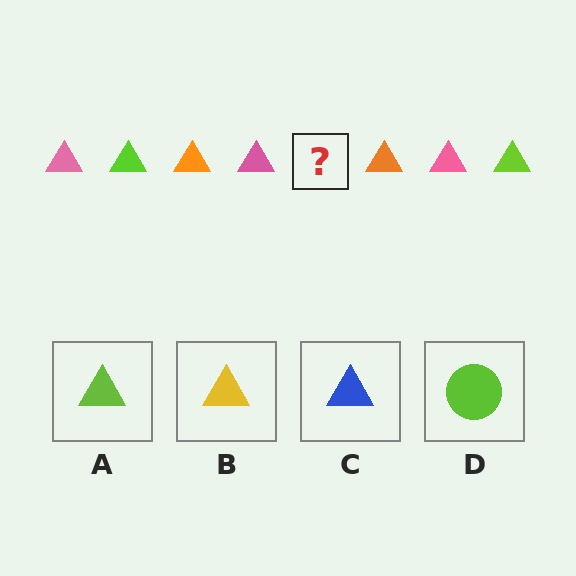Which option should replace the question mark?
Option A.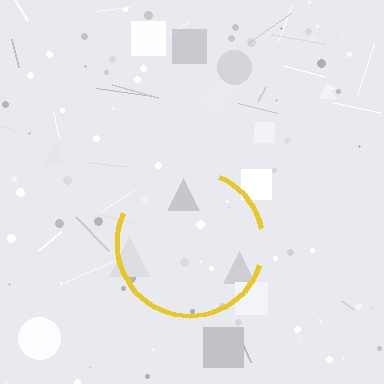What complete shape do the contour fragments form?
The contour fragments form a circle.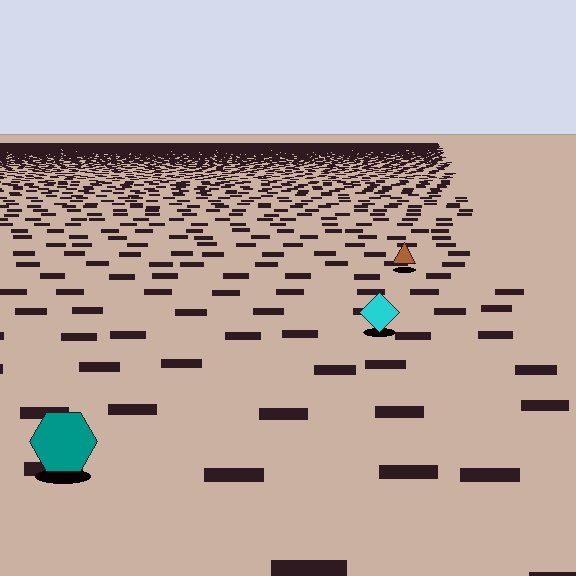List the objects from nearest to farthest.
From nearest to farthest: the teal hexagon, the cyan diamond, the brown triangle.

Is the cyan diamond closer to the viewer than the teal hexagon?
No. The teal hexagon is closer — you can tell from the texture gradient: the ground texture is coarser near it.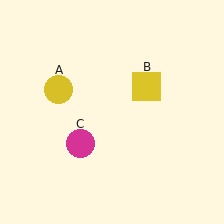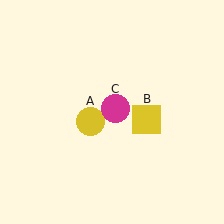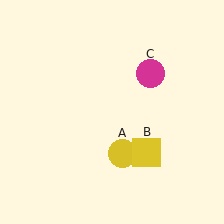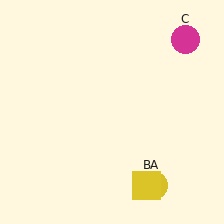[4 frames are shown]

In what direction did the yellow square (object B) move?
The yellow square (object B) moved down.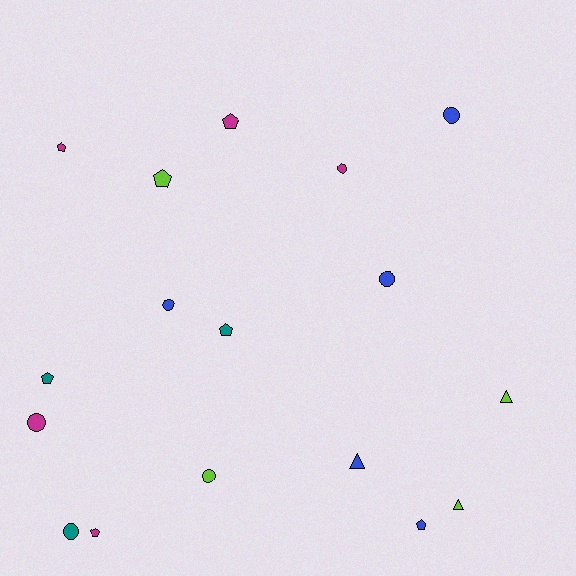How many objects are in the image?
There are 17 objects.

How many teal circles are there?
There is 1 teal circle.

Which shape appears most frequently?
Circle, with 7 objects.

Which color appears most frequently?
Magenta, with 5 objects.